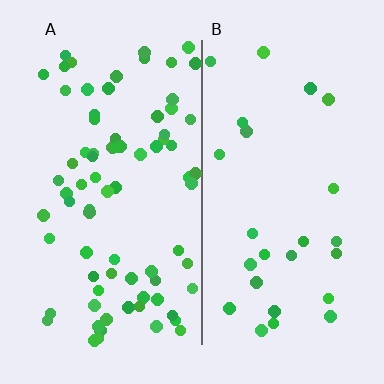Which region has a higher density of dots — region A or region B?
A (the left).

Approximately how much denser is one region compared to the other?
Approximately 2.9× — region A over region B.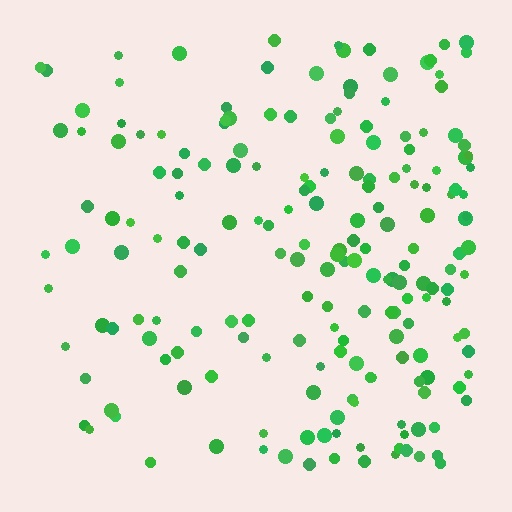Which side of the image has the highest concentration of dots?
The right.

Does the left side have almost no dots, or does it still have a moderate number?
Still a moderate number, just noticeably fewer than the right.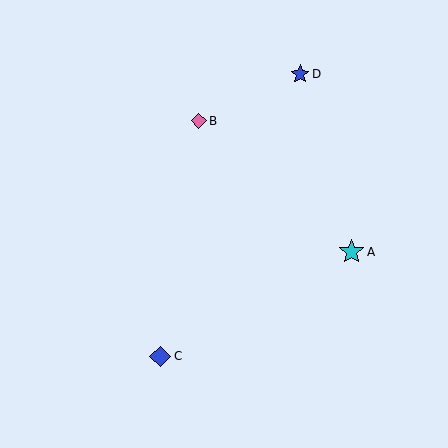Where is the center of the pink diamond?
The center of the pink diamond is at (199, 121).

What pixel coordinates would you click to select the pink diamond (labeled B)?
Click at (199, 121) to select the pink diamond B.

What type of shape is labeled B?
Shape B is a pink diamond.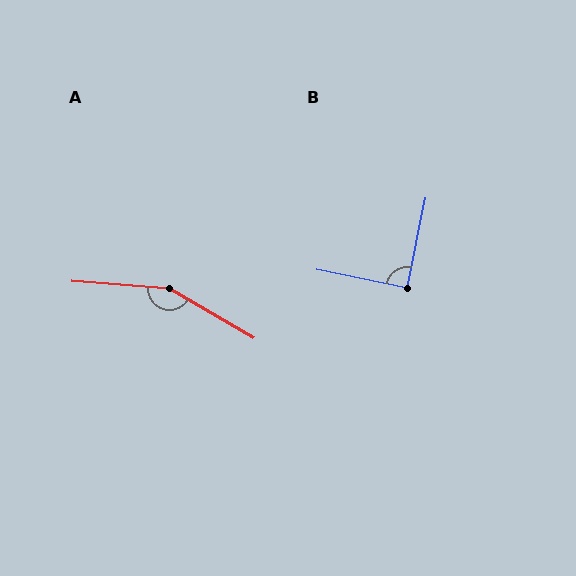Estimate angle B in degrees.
Approximately 90 degrees.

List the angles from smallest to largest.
B (90°), A (154°).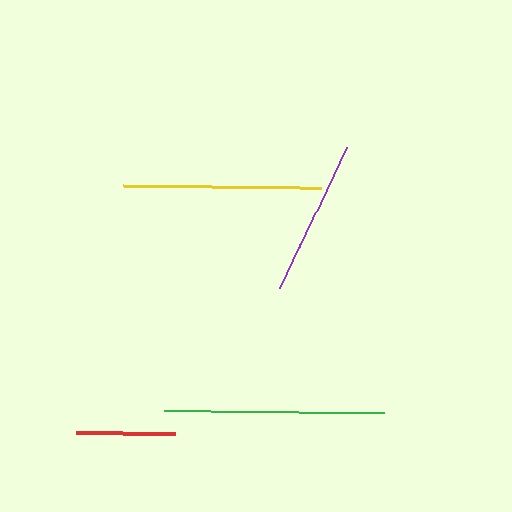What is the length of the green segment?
The green segment is approximately 220 pixels long.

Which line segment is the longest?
The green line is the longest at approximately 220 pixels.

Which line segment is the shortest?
The red line is the shortest at approximately 99 pixels.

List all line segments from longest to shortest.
From longest to shortest: green, yellow, purple, red.